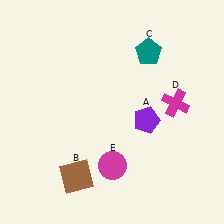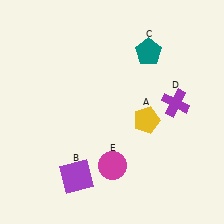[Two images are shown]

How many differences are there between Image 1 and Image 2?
There are 3 differences between the two images.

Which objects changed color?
A changed from purple to yellow. B changed from brown to purple. D changed from magenta to purple.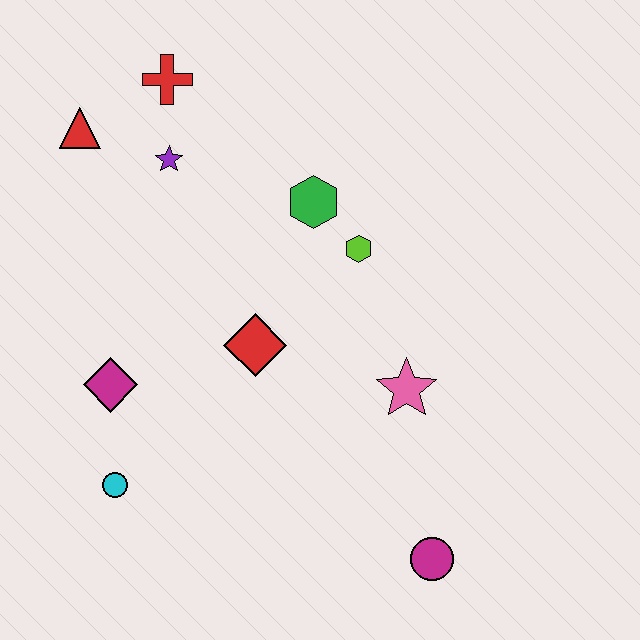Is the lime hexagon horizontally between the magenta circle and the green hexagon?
Yes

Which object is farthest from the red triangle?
The magenta circle is farthest from the red triangle.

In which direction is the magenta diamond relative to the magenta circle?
The magenta diamond is to the left of the magenta circle.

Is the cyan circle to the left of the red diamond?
Yes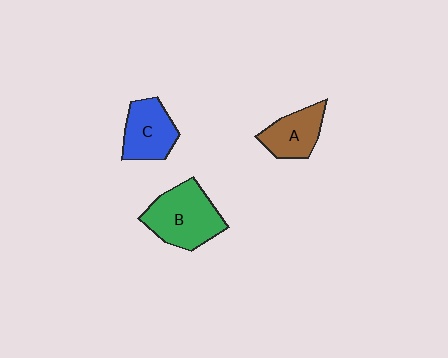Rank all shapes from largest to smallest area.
From largest to smallest: B (green), C (blue), A (brown).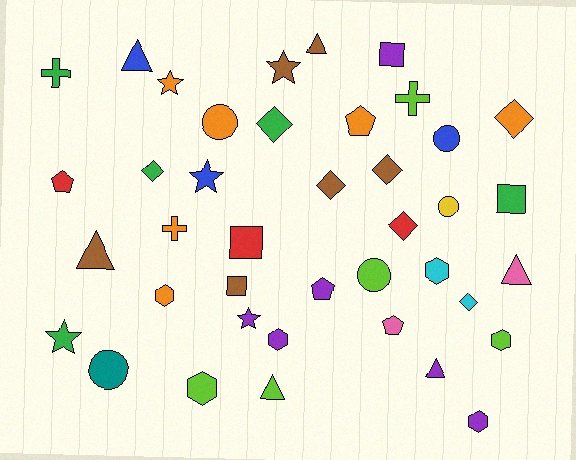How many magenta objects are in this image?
There are no magenta objects.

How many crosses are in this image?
There are 3 crosses.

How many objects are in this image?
There are 40 objects.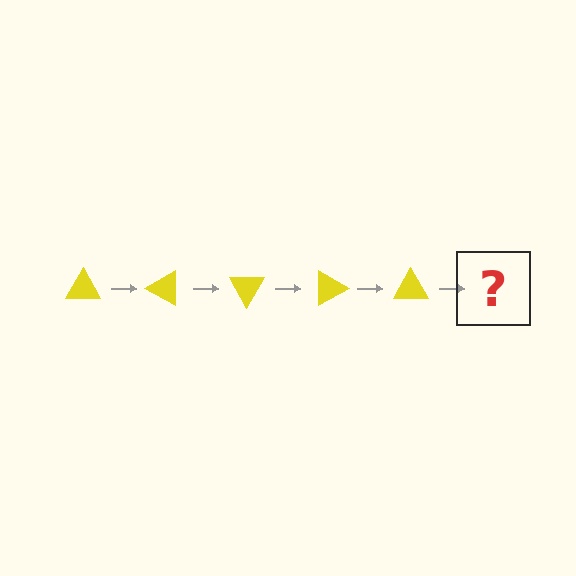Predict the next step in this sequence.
The next step is a yellow triangle rotated 150 degrees.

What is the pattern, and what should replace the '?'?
The pattern is that the triangle rotates 30 degrees each step. The '?' should be a yellow triangle rotated 150 degrees.